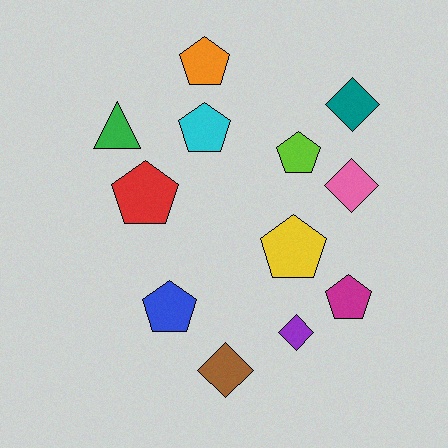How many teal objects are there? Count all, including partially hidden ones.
There is 1 teal object.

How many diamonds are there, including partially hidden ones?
There are 4 diamonds.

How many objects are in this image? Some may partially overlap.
There are 12 objects.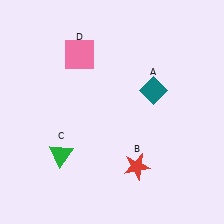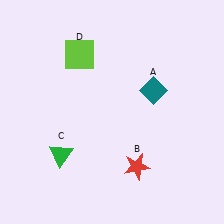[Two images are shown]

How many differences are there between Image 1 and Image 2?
There is 1 difference between the two images.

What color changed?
The square (D) changed from pink in Image 1 to lime in Image 2.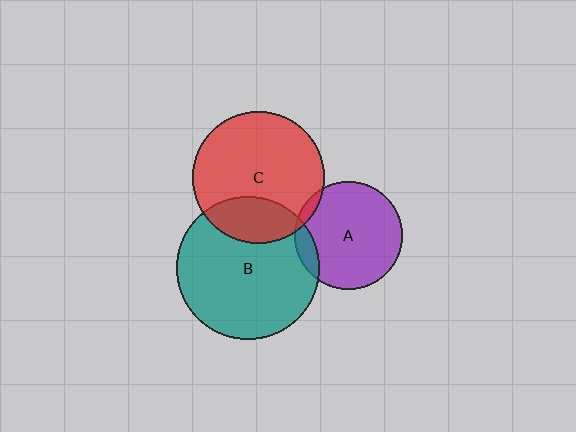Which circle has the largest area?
Circle B (teal).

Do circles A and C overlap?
Yes.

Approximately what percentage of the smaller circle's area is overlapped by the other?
Approximately 5%.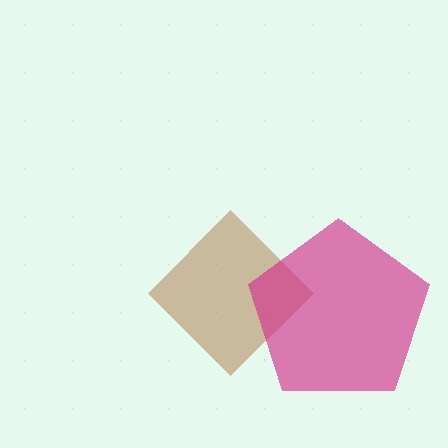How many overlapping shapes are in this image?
There are 2 overlapping shapes in the image.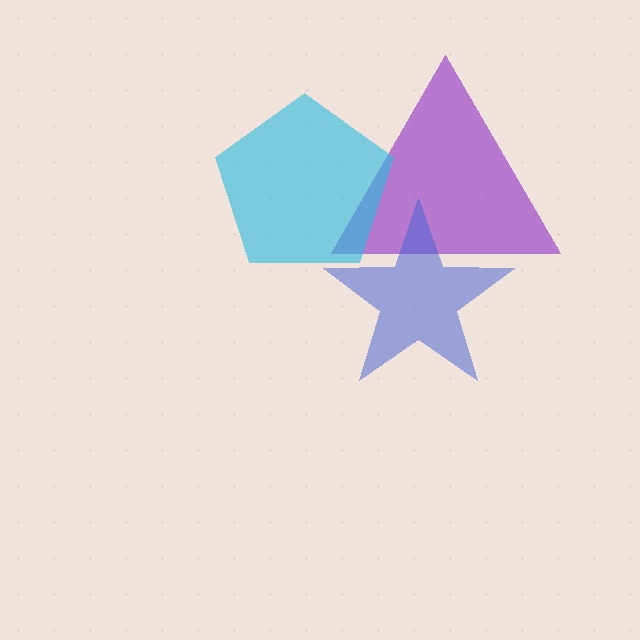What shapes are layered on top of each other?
The layered shapes are: a purple triangle, a cyan pentagon, a blue star.